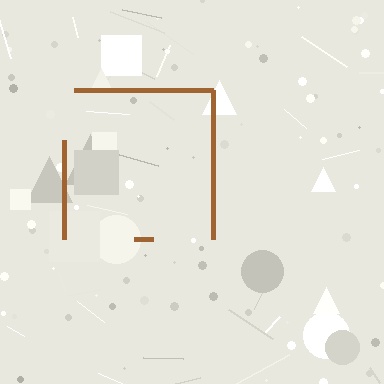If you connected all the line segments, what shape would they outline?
They would outline a square.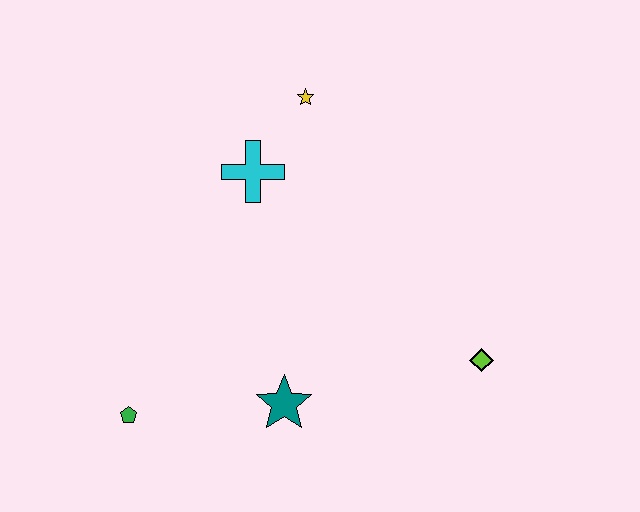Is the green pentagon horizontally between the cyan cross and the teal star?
No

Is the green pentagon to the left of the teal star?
Yes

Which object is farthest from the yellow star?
The green pentagon is farthest from the yellow star.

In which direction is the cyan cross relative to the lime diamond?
The cyan cross is to the left of the lime diamond.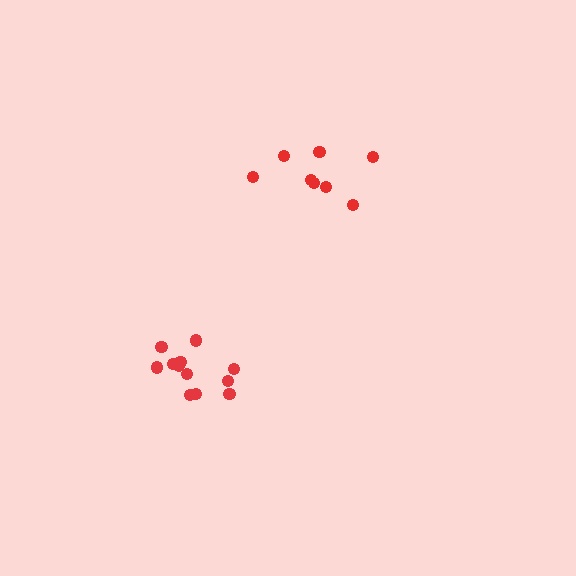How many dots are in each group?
Group 1: 12 dots, Group 2: 8 dots (20 total).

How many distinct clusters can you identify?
There are 2 distinct clusters.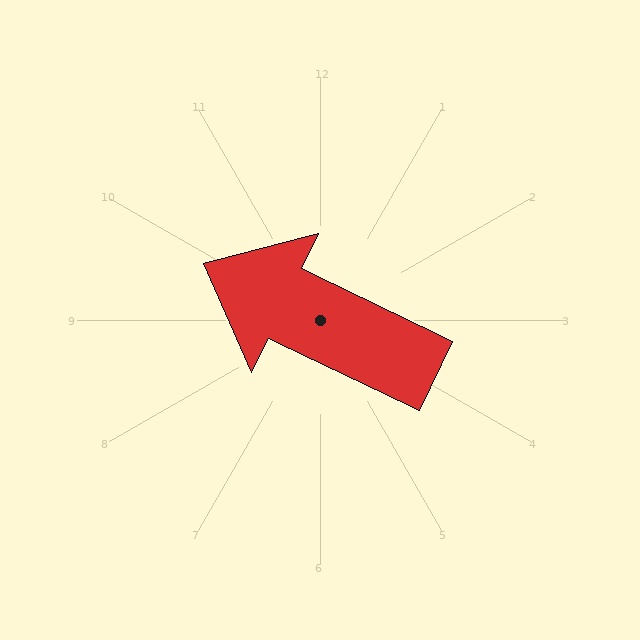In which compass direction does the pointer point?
Northwest.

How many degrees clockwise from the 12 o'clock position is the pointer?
Approximately 296 degrees.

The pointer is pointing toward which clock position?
Roughly 10 o'clock.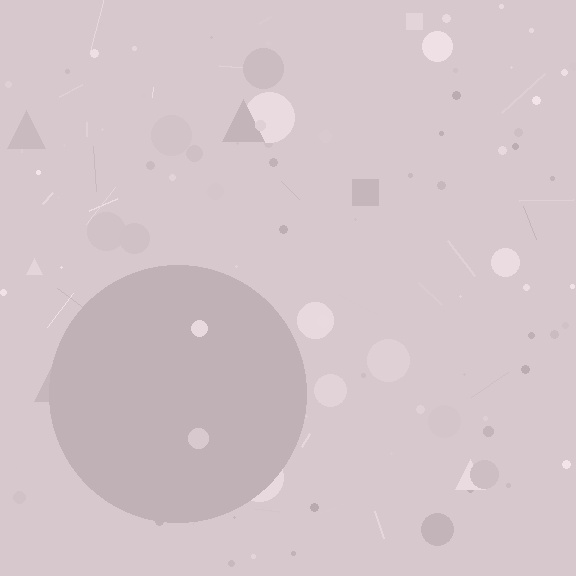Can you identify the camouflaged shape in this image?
The camouflaged shape is a circle.